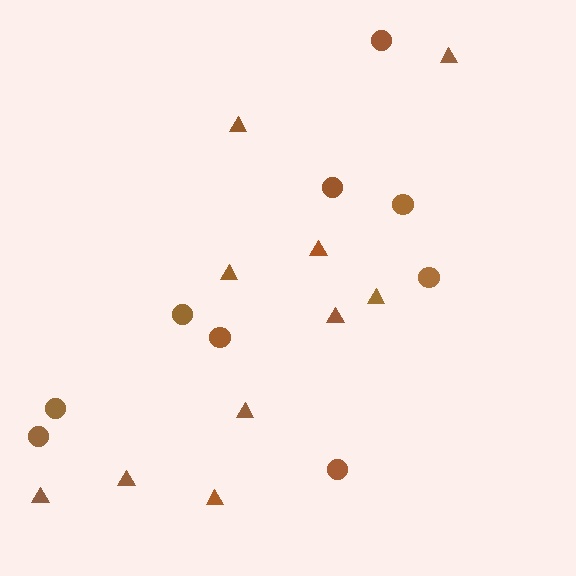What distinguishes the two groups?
There are 2 groups: one group of circles (9) and one group of triangles (10).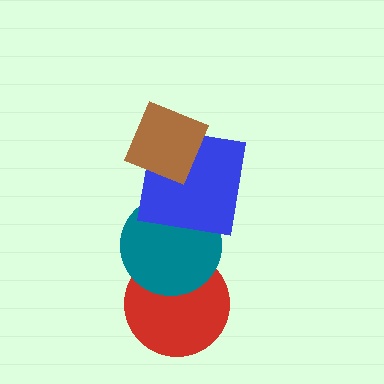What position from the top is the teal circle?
The teal circle is 3rd from the top.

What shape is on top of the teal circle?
The blue square is on top of the teal circle.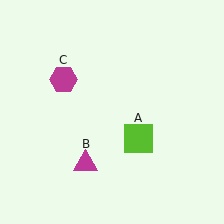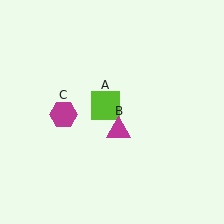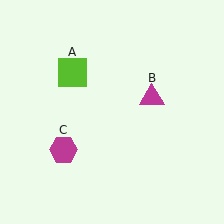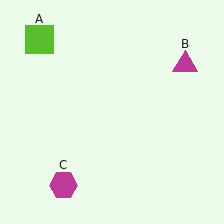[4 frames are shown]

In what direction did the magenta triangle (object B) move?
The magenta triangle (object B) moved up and to the right.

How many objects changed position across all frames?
3 objects changed position: lime square (object A), magenta triangle (object B), magenta hexagon (object C).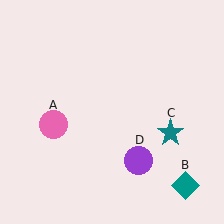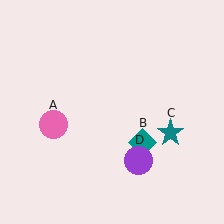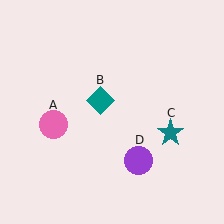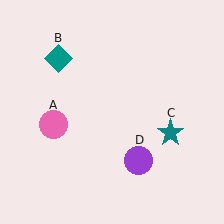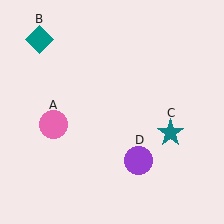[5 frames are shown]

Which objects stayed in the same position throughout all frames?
Pink circle (object A) and teal star (object C) and purple circle (object D) remained stationary.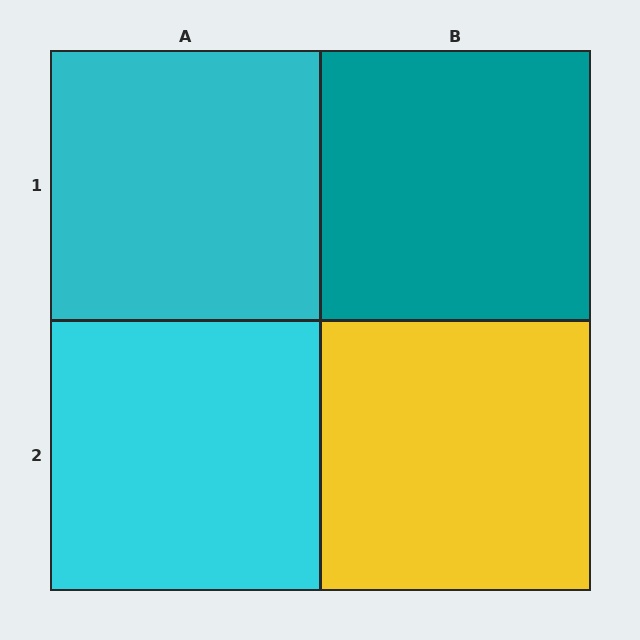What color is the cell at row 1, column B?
Teal.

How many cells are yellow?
1 cell is yellow.